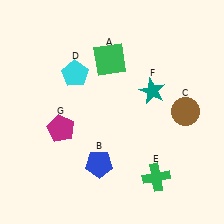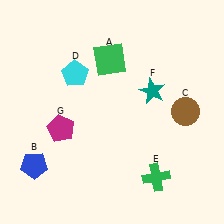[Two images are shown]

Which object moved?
The blue pentagon (B) moved left.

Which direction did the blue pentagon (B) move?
The blue pentagon (B) moved left.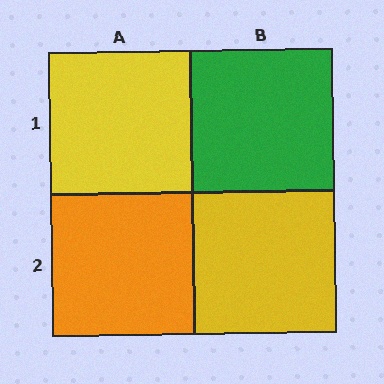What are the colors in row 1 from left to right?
Yellow, green.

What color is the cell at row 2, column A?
Orange.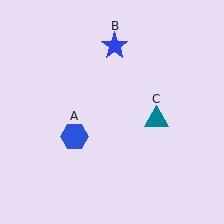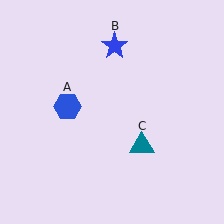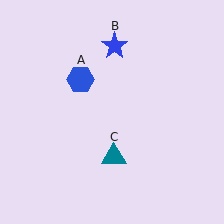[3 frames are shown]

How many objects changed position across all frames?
2 objects changed position: blue hexagon (object A), teal triangle (object C).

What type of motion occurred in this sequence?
The blue hexagon (object A), teal triangle (object C) rotated clockwise around the center of the scene.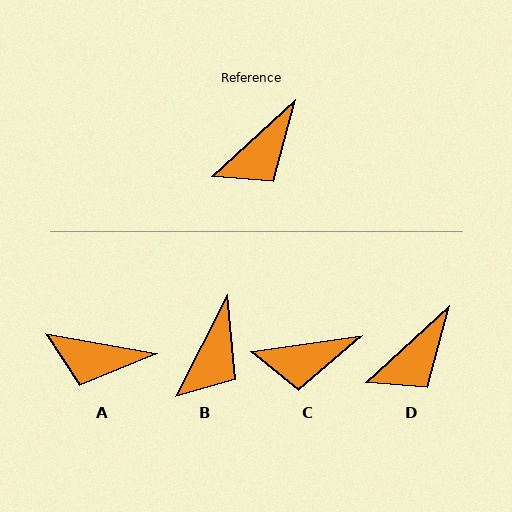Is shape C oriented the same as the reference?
No, it is off by about 34 degrees.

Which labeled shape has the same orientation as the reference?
D.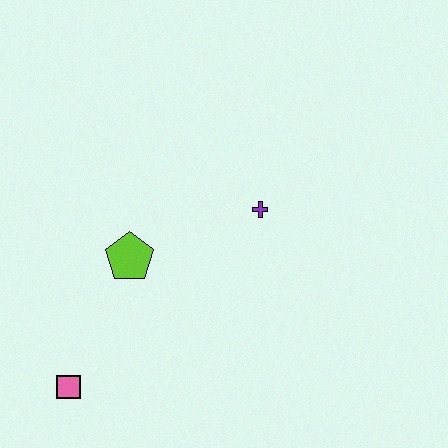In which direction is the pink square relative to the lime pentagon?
The pink square is below the lime pentagon.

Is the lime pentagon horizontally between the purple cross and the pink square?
Yes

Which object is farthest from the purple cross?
The pink square is farthest from the purple cross.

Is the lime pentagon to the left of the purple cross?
Yes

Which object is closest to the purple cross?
The lime pentagon is closest to the purple cross.